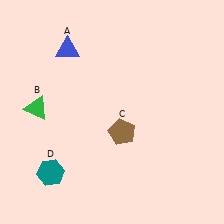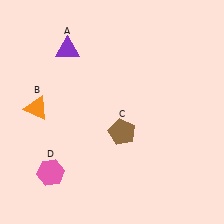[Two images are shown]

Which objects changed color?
A changed from blue to purple. B changed from green to orange. D changed from teal to pink.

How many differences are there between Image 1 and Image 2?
There are 3 differences between the two images.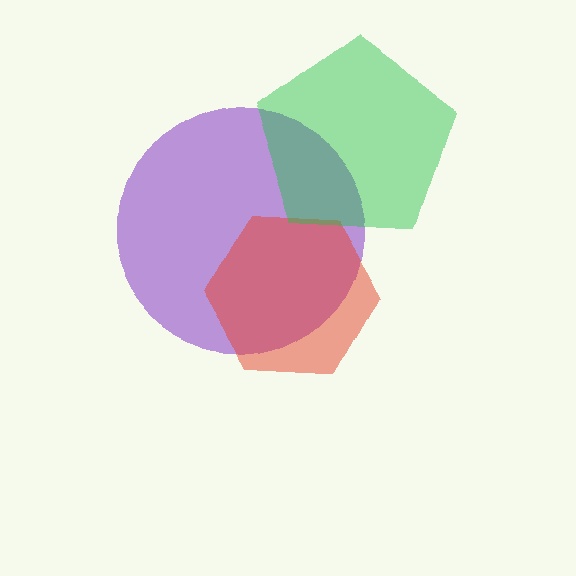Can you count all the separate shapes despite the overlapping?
Yes, there are 3 separate shapes.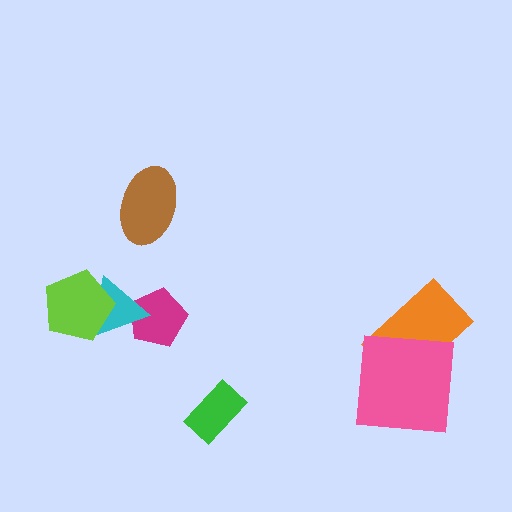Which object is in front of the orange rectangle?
The pink square is in front of the orange rectangle.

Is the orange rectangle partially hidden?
Yes, it is partially covered by another shape.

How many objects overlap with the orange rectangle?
1 object overlaps with the orange rectangle.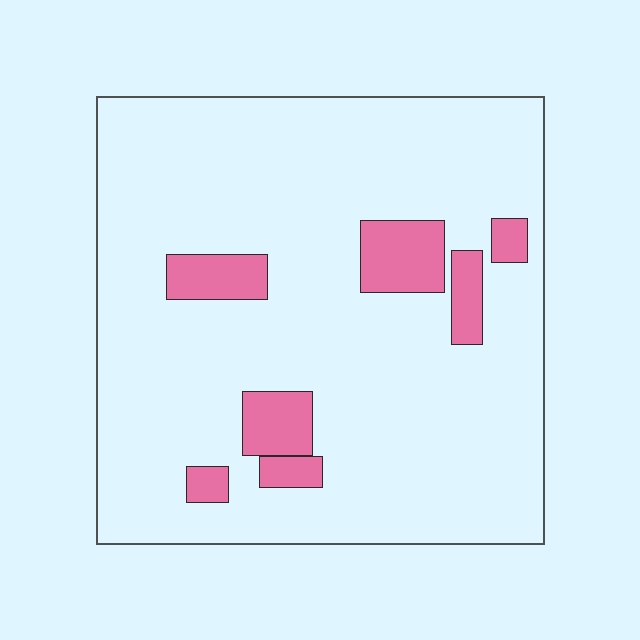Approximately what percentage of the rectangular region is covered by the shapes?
Approximately 10%.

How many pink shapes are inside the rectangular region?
7.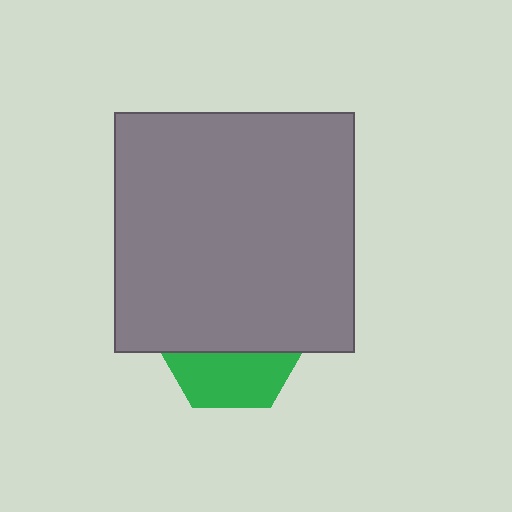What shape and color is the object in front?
The object in front is a gray square.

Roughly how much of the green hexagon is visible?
A small part of it is visible (roughly 37%).